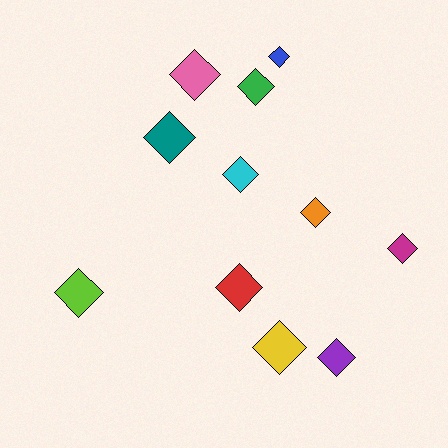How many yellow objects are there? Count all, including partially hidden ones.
There is 1 yellow object.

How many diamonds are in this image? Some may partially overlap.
There are 11 diamonds.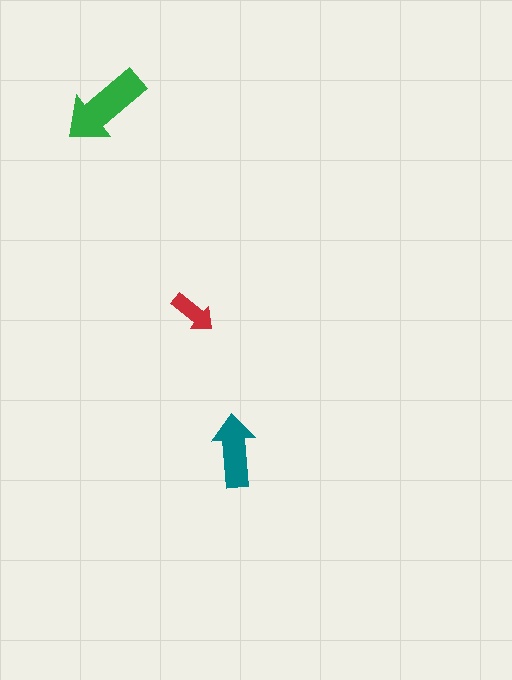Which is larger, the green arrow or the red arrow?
The green one.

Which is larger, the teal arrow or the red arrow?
The teal one.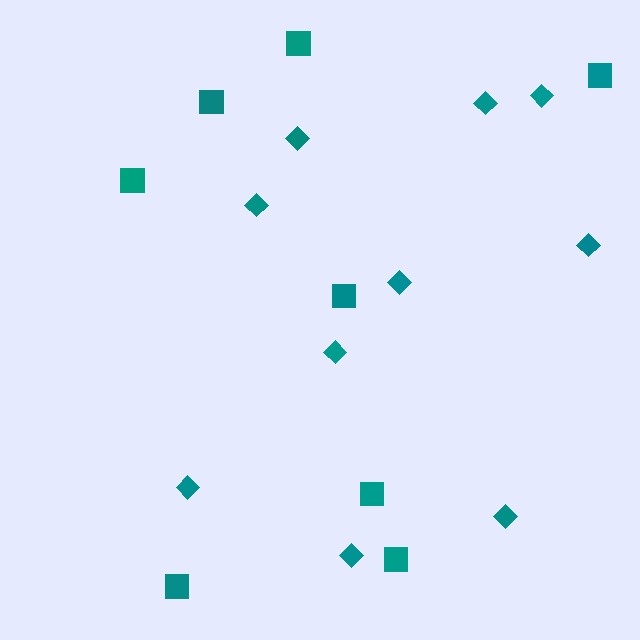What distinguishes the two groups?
There are 2 groups: one group of diamonds (10) and one group of squares (8).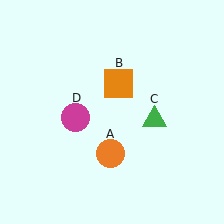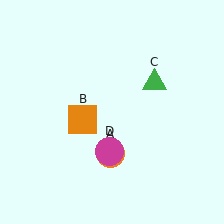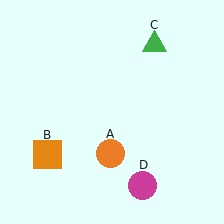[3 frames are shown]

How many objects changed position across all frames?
3 objects changed position: orange square (object B), green triangle (object C), magenta circle (object D).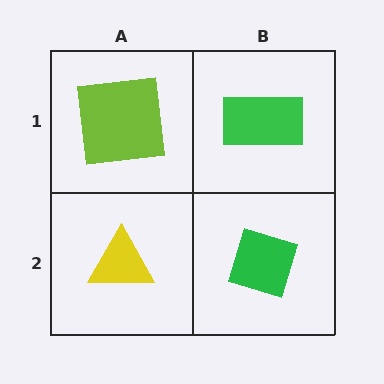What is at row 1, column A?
A lime square.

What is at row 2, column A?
A yellow triangle.